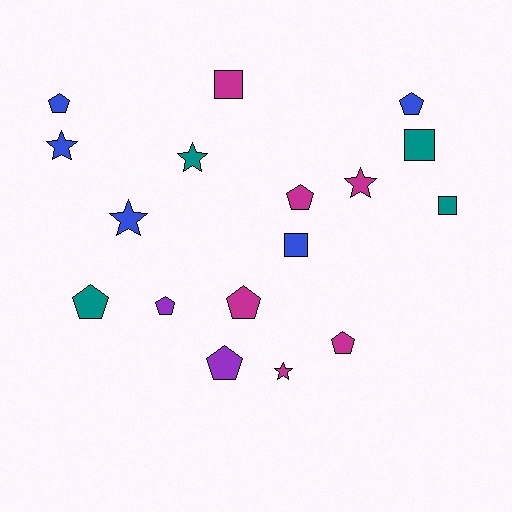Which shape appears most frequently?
Pentagon, with 8 objects.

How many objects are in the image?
There are 17 objects.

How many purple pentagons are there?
There are 2 purple pentagons.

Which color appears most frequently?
Magenta, with 6 objects.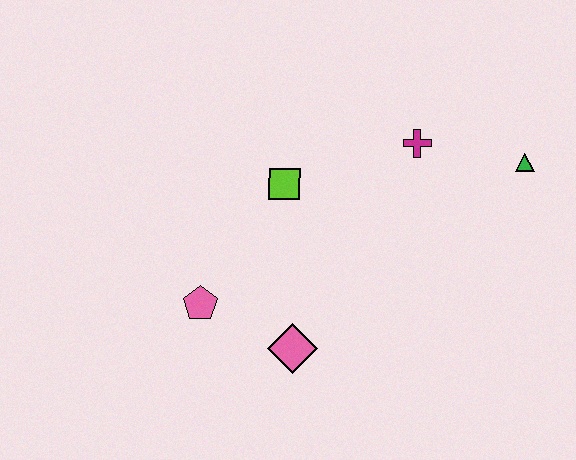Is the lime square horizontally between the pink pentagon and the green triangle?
Yes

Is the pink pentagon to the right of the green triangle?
No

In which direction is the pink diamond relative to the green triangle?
The pink diamond is to the left of the green triangle.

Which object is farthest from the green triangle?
The pink pentagon is farthest from the green triangle.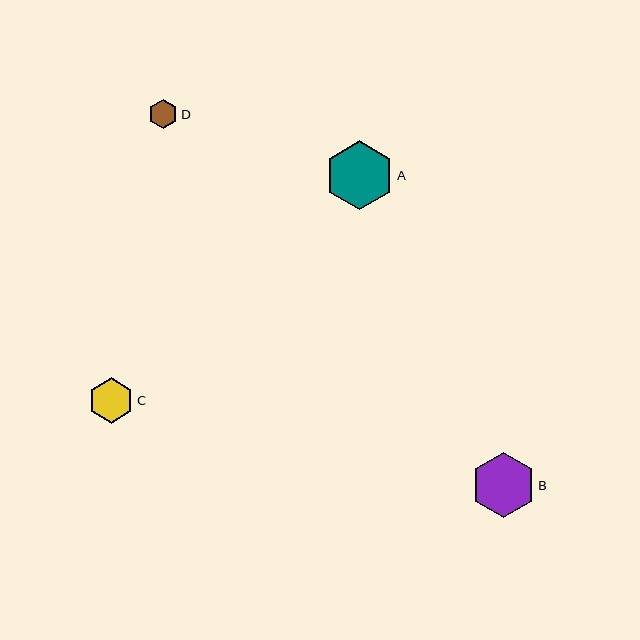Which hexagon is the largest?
Hexagon A is the largest with a size of approximately 69 pixels.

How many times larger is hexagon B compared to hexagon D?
Hexagon B is approximately 2.2 times the size of hexagon D.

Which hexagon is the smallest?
Hexagon D is the smallest with a size of approximately 29 pixels.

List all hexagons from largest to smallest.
From largest to smallest: A, B, C, D.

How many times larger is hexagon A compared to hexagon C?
Hexagon A is approximately 1.5 times the size of hexagon C.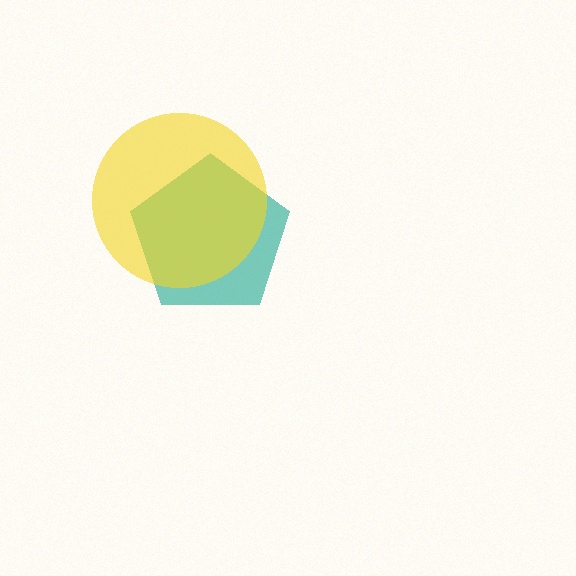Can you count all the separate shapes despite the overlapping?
Yes, there are 2 separate shapes.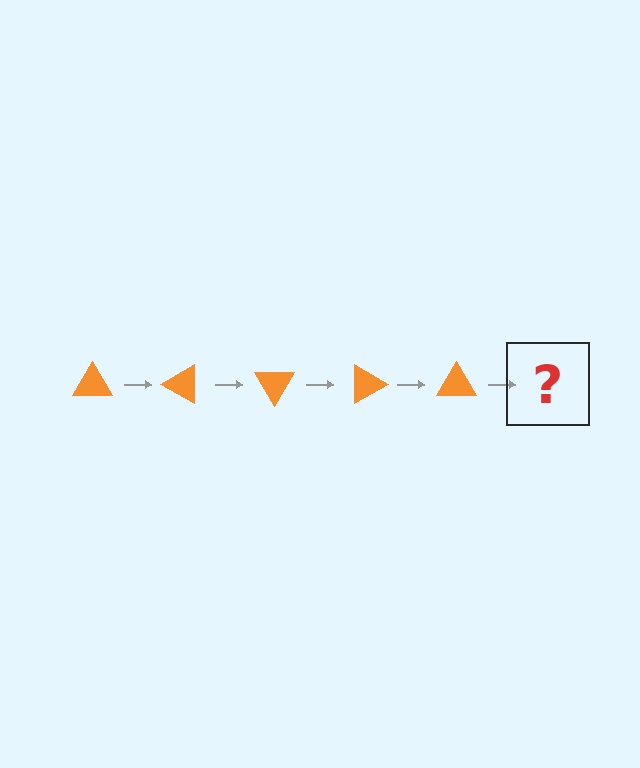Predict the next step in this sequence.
The next step is an orange triangle rotated 150 degrees.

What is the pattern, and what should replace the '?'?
The pattern is that the triangle rotates 30 degrees each step. The '?' should be an orange triangle rotated 150 degrees.